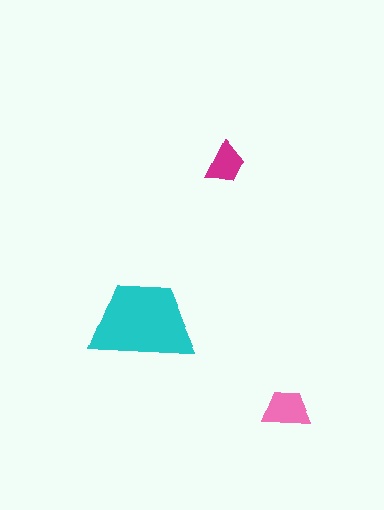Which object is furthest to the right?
The pink trapezoid is rightmost.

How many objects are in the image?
There are 3 objects in the image.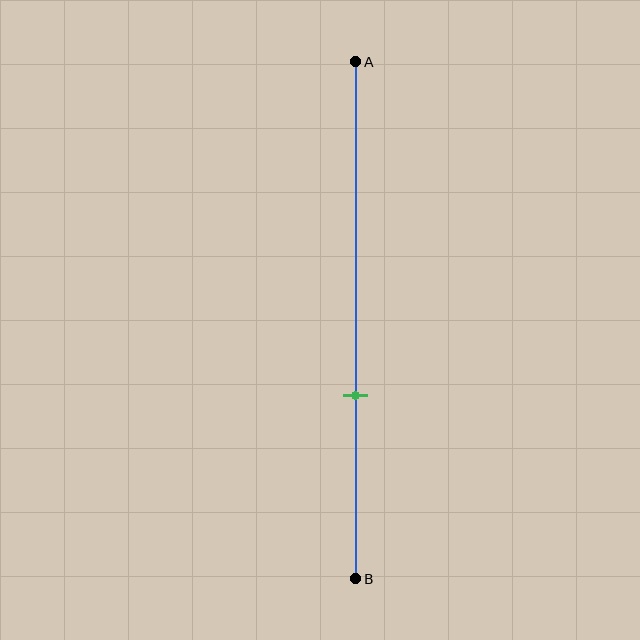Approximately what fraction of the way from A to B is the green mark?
The green mark is approximately 65% of the way from A to B.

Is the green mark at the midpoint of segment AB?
No, the mark is at about 65% from A, not at the 50% midpoint.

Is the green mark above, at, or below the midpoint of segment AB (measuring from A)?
The green mark is below the midpoint of segment AB.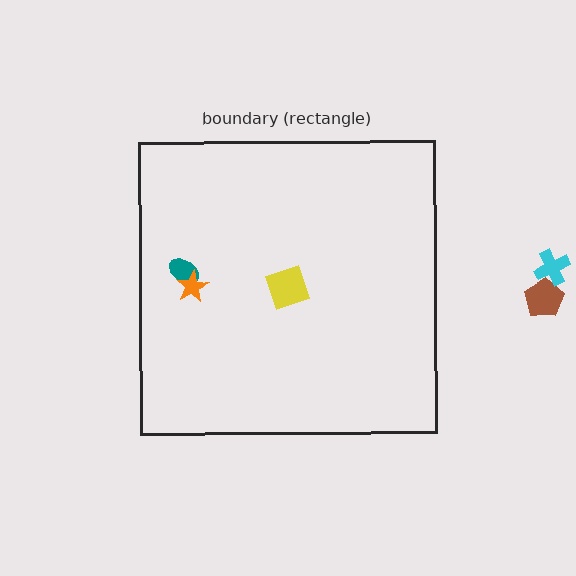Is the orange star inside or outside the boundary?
Inside.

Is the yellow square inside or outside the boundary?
Inside.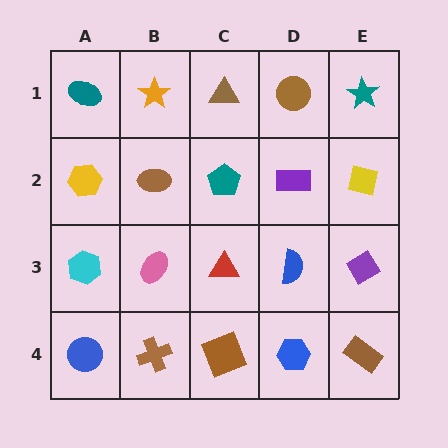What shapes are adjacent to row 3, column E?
A yellow square (row 2, column E), a brown rectangle (row 4, column E), a blue semicircle (row 3, column D).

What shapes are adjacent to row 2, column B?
An orange star (row 1, column B), a pink ellipse (row 3, column B), a yellow hexagon (row 2, column A), a teal pentagon (row 2, column C).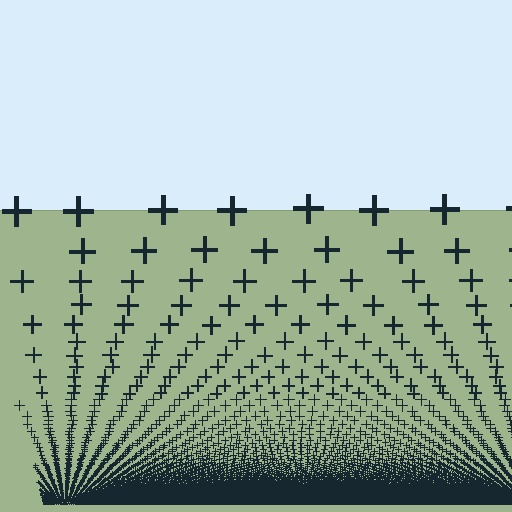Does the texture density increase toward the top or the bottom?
Density increases toward the bottom.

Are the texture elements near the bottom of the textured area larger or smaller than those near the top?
Smaller. The gradient is inverted — elements near the bottom are smaller and denser.